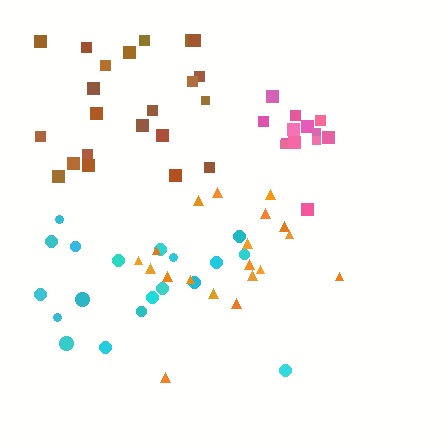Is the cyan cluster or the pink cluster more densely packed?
Pink.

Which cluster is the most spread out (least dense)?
Cyan.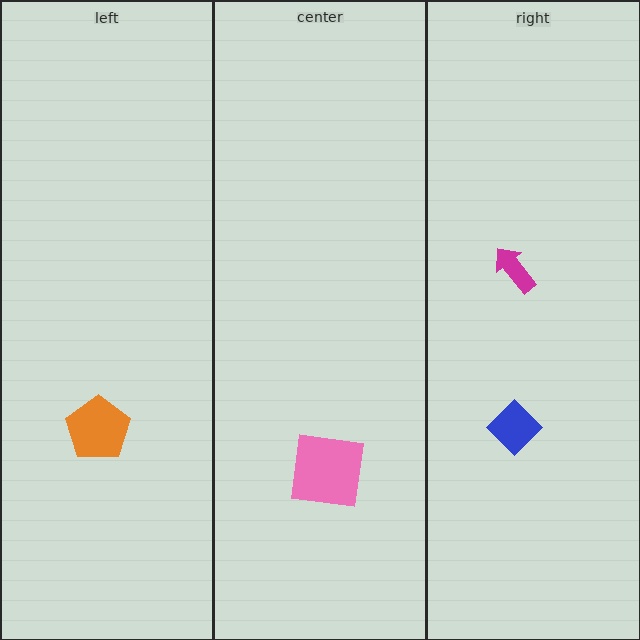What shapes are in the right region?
The blue diamond, the magenta arrow.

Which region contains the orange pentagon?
The left region.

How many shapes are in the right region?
2.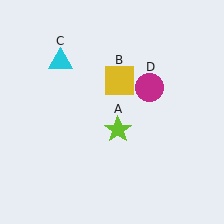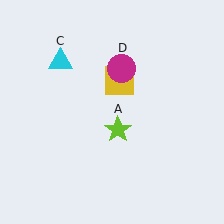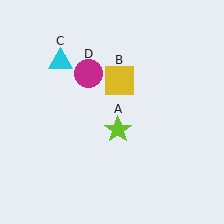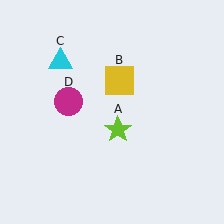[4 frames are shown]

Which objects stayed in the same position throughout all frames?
Lime star (object A) and yellow square (object B) and cyan triangle (object C) remained stationary.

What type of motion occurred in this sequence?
The magenta circle (object D) rotated counterclockwise around the center of the scene.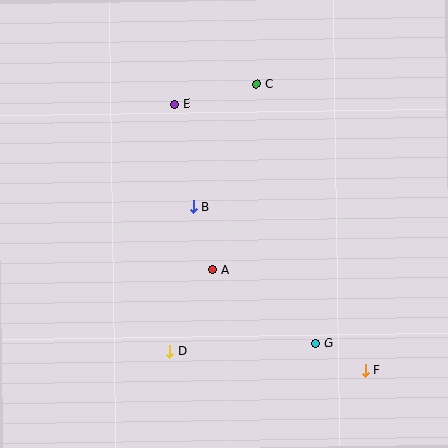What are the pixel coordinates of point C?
Point C is at (257, 84).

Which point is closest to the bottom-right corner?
Point F is closest to the bottom-right corner.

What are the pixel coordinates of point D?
Point D is at (170, 351).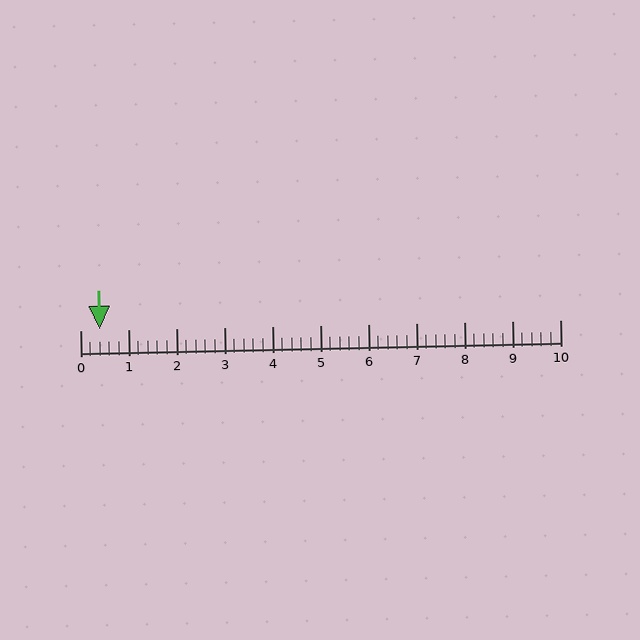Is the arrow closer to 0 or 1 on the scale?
The arrow is closer to 0.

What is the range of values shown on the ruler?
The ruler shows values from 0 to 10.